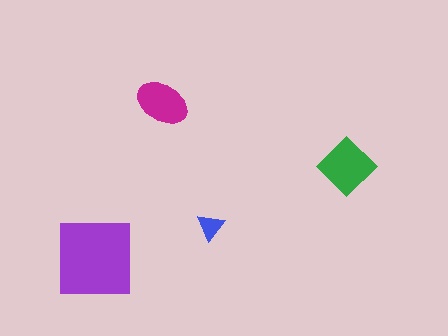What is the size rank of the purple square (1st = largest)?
1st.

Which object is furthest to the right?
The green diamond is rightmost.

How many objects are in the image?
There are 4 objects in the image.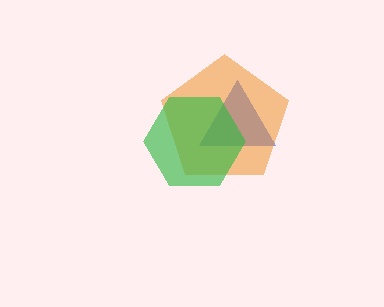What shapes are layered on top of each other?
The layered shapes are: a blue triangle, an orange pentagon, a green hexagon.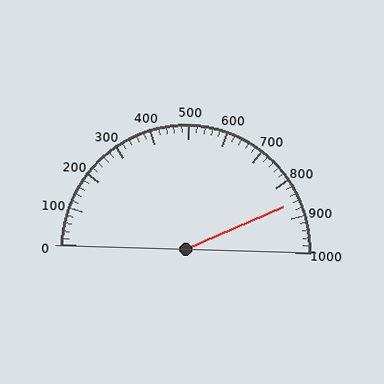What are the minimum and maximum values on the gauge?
The gauge ranges from 0 to 1000.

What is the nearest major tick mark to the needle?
The nearest major tick mark is 900.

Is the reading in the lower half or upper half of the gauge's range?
The reading is in the upper half of the range (0 to 1000).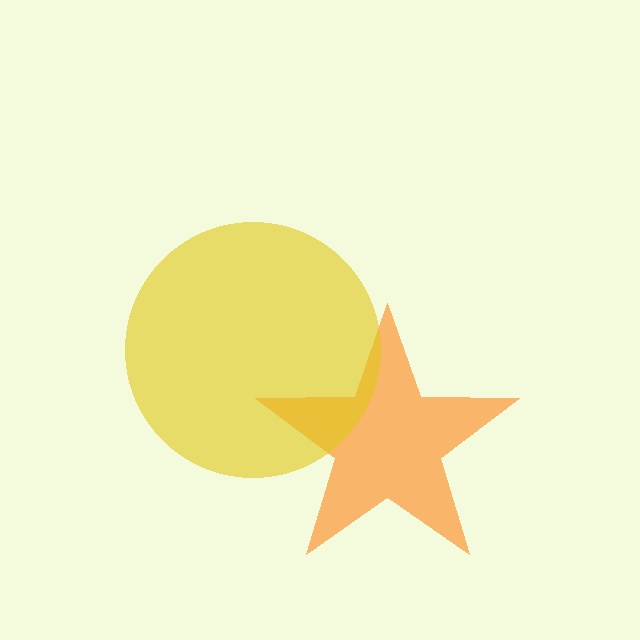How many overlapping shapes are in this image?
There are 2 overlapping shapes in the image.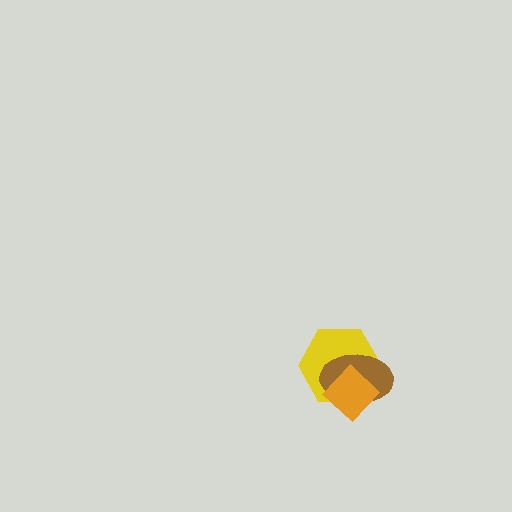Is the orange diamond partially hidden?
No, no other shape covers it.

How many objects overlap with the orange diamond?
2 objects overlap with the orange diamond.